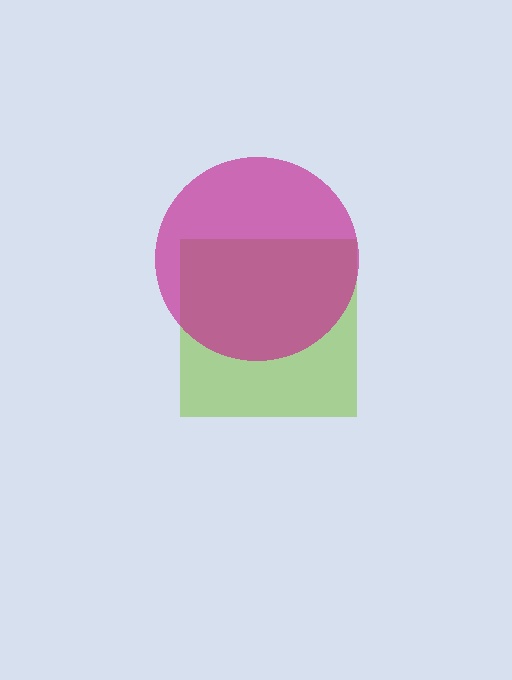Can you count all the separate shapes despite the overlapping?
Yes, there are 2 separate shapes.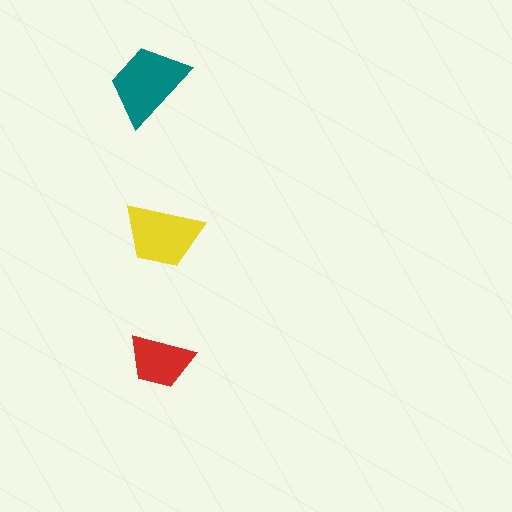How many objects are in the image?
There are 3 objects in the image.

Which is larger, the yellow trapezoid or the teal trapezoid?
The teal one.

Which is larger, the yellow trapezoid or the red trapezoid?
The yellow one.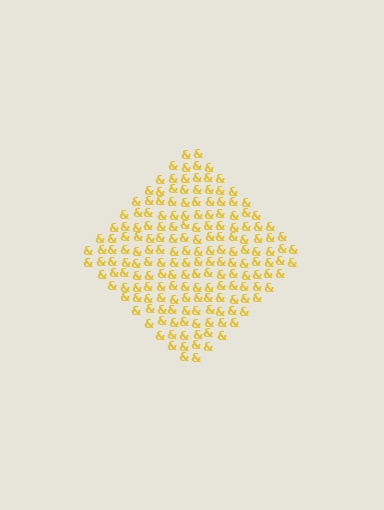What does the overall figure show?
The overall figure shows a diamond.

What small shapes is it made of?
It is made of small ampersands.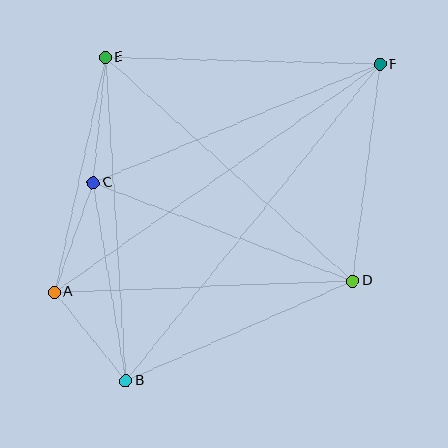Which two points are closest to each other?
Points A and B are closest to each other.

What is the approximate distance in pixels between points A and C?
The distance between A and C is approximately 116 pixels.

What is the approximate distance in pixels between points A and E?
The distance between A and E is approximately 241 pixels.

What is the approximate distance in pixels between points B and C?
The distance between B and C is approximately 200 pixels.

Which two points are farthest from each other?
Points B and F are farthest from each other.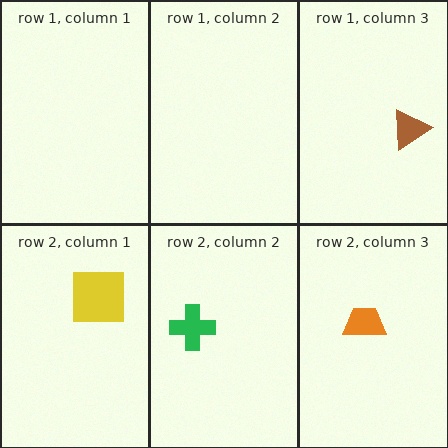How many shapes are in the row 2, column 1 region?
1.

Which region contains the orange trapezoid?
The row 2, column 3 region.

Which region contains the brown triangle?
The row 1, column 3 region.